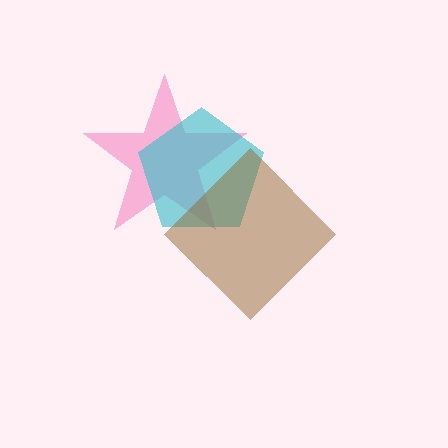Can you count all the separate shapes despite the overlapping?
Yes, there are 3 separate shapes.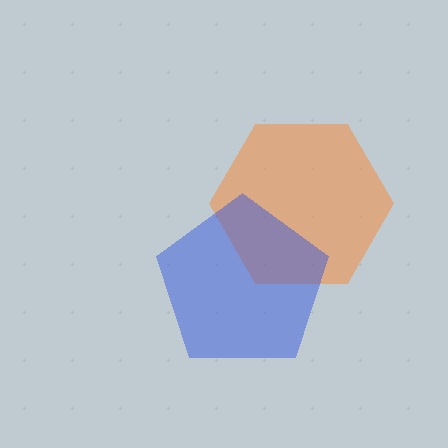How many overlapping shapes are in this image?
There are 2 overlapping shapes in the image.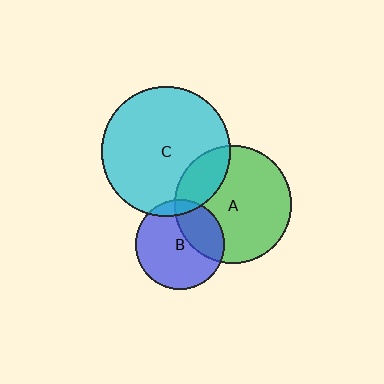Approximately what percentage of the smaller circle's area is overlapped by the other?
Approximately 30%.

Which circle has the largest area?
Circle C (cyan).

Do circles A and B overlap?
Yes.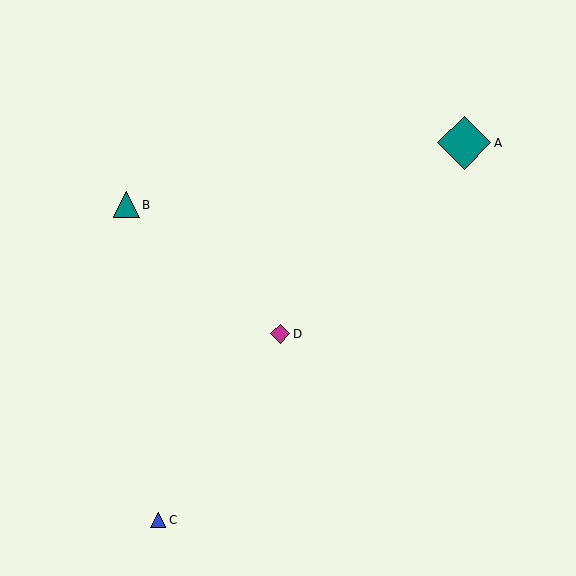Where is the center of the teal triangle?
The center of the teal triangle is at (127, 205).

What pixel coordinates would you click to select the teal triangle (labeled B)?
Click at (127, 205) to select the teal triangle B.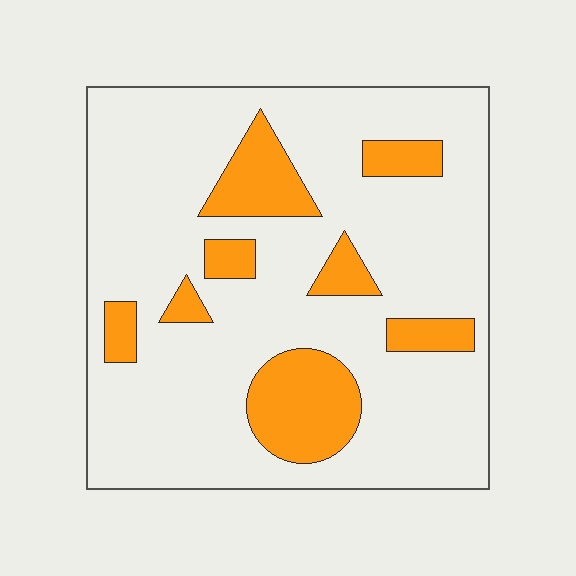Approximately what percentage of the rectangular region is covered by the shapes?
Approximately 20%.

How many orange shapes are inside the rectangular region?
8.